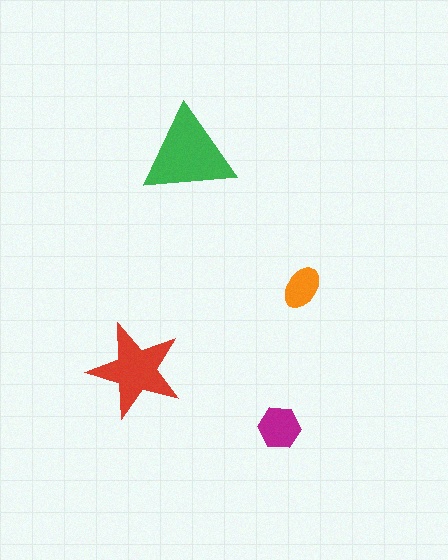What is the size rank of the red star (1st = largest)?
2nd.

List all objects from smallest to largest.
The orange ellipse, the magenta hexagon, the red star, the green triangle.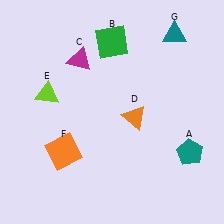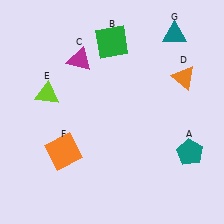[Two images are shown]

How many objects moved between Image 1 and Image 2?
1 object moved between the two images.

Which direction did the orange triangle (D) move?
The orange triangle (D) moved right.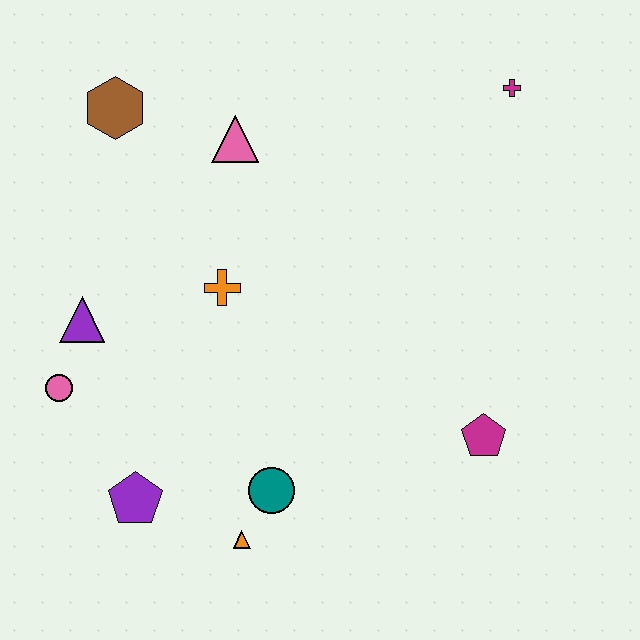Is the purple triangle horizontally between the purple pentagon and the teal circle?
No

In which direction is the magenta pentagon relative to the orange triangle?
The magenta pentagon is to the right of the orange triangle.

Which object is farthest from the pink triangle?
The orange triangle is farthest from the pink triangle.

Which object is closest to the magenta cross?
The pink triangle is closest to the magenta cross.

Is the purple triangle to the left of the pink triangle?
Yes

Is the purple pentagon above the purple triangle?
No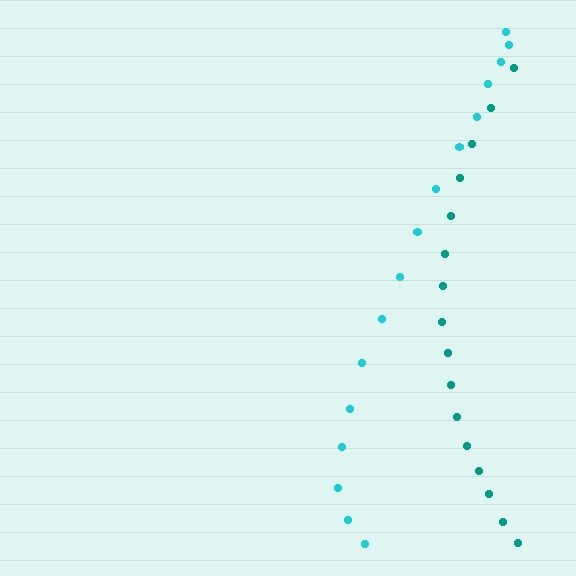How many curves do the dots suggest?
There are 2 distinct paths.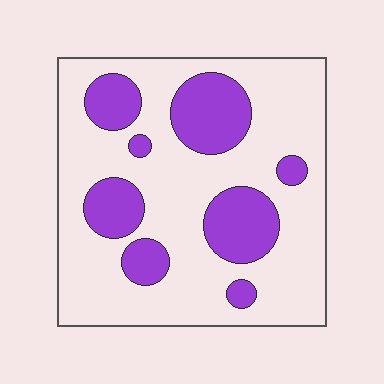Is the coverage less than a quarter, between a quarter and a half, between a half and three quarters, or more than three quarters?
Between a quarter and a half.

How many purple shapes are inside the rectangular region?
8.